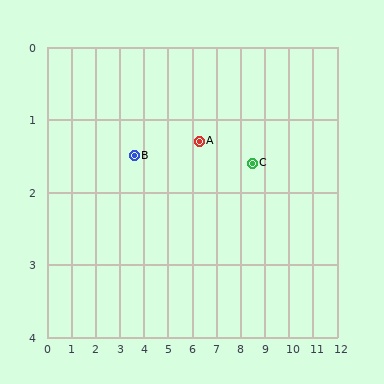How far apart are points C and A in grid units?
Points C and A are about 2.2 grid units apart.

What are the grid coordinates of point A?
Point A is at approximately (6.3, 1.3).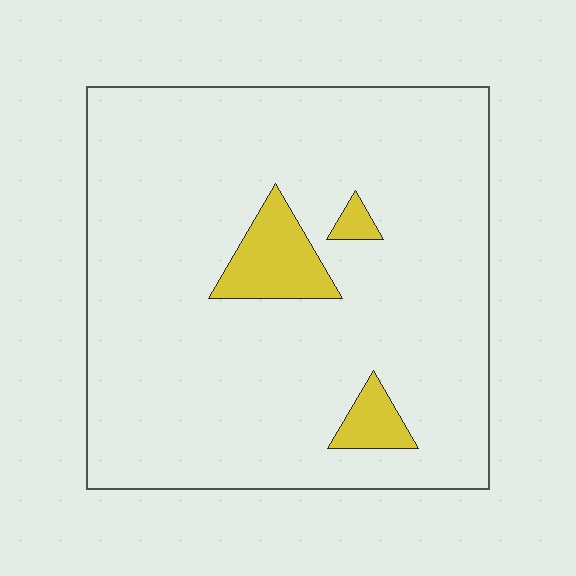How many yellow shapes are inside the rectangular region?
3.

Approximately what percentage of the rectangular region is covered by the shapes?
Approximately 10%.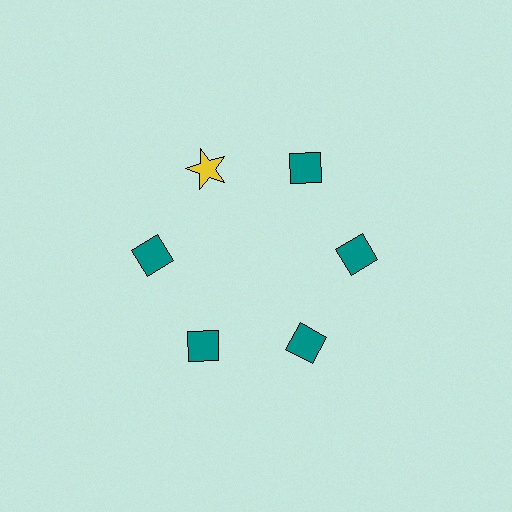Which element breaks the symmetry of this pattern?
The yellow star at roughly the 11 o'clock position breaks the symmetry. All other shapes are teal diamonds.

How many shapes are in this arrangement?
There are 6 shapes arranged in a ring pattern.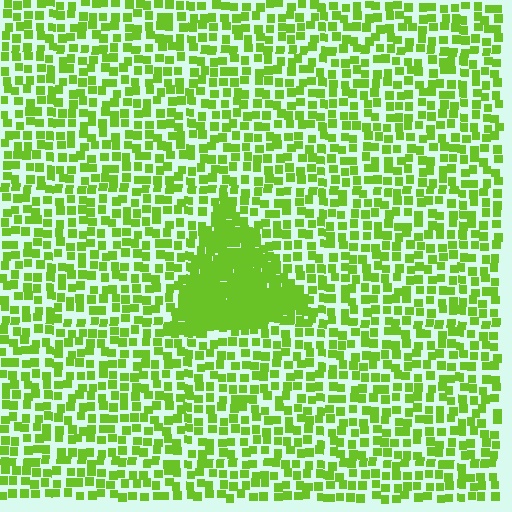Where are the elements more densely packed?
The elements are more densely packed inside the triangle boundary.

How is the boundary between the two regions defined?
The boundary is defined by a change in element density (approximately 2.5x ratio). All elements are the same color, size, and shape.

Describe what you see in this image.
The image contains small lime elements arranged at two different densities. A triangle-shaped region is visible where the elements are more densely packed than the surrounding area.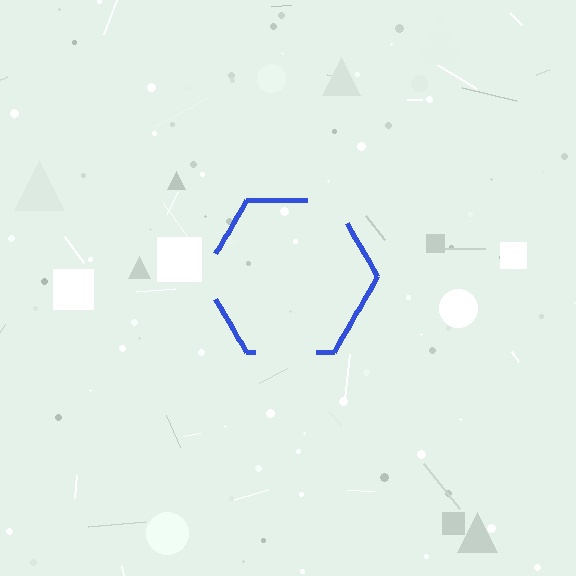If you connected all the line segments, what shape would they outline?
They would outline a hexagon.